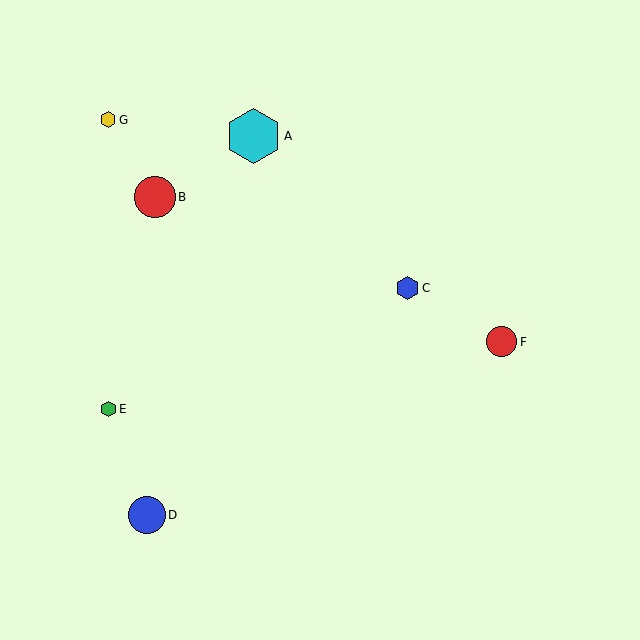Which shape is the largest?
The cyan hexagon (labeled A) is the largest.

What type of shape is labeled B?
Shape B is a red circle.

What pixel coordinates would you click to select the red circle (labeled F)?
Click at (502, 342) to select the red circle F.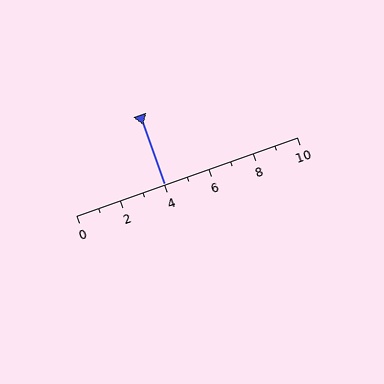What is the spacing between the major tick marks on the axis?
The major ticks are spaced 2 apart.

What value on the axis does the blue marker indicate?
The marker indicates approximately 4.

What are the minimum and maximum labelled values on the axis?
The axis runs from 0 to 10.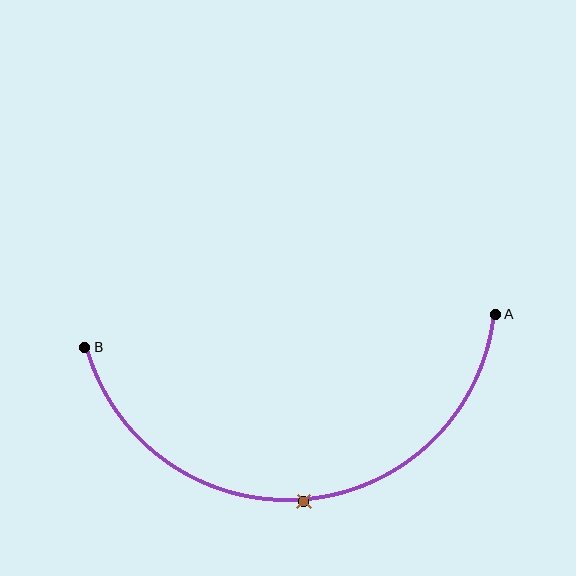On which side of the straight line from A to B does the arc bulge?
The arc bulges below the straight line connecting A and B.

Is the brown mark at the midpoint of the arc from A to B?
Yes. The brown mark lies on the arc at equal arc-length from both A and B — it is the arc midpoint.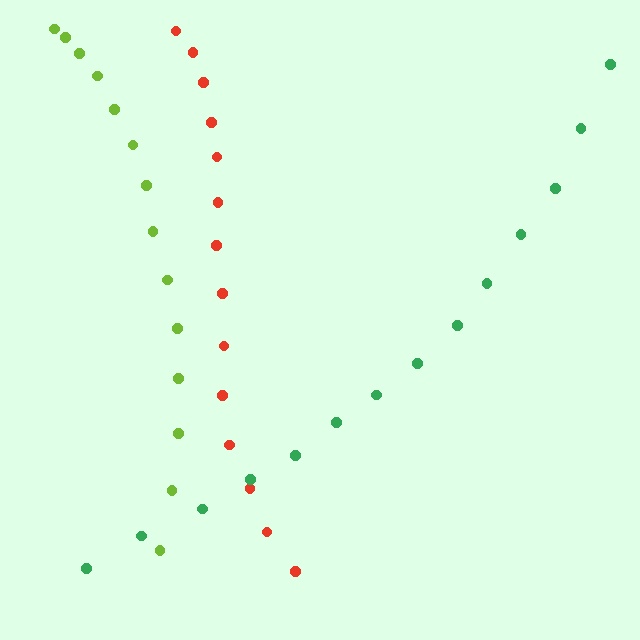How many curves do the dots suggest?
There are 3 distinct paths.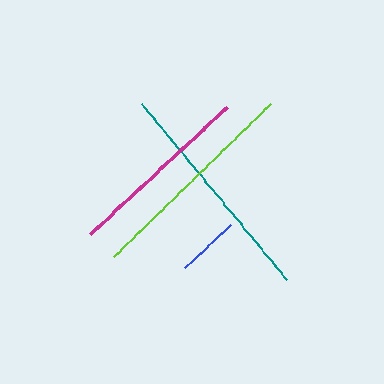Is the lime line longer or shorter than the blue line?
The lime line is longer than the blue line.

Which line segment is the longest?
The teal line is the longest at approximately 227 pixels.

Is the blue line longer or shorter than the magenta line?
The magenta line is longer than the blue line.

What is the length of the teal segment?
The teal segment is approximately 227 pixels long.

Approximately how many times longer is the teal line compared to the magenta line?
The teal line is approximately 1.2 times the length of the magenta line.